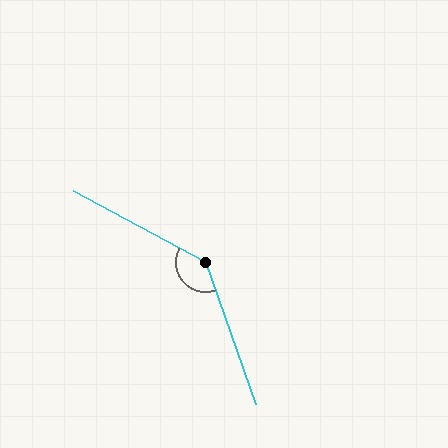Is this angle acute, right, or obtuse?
It is obtuse.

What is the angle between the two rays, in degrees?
Approximately 138 degrees.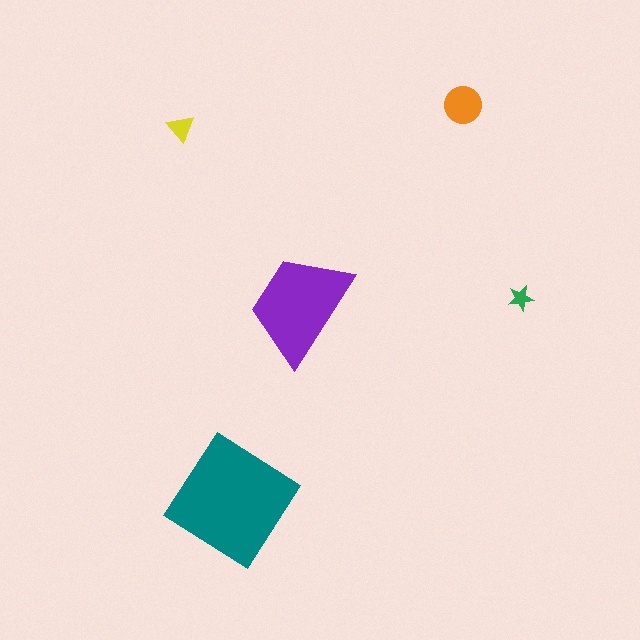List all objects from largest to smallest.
The teal diamond, the purple trapezoid, the orange circle, the yellow triangle, the green star.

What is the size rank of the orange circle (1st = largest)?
3rd.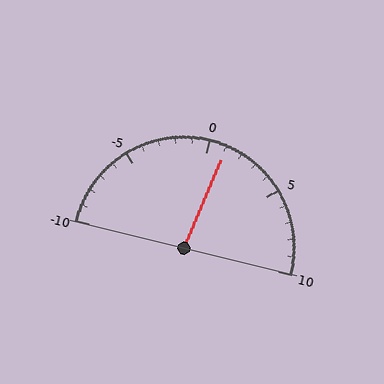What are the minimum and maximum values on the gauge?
The gauge ranges from -10 to 10.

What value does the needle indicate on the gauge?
The needle indicates approximately 1.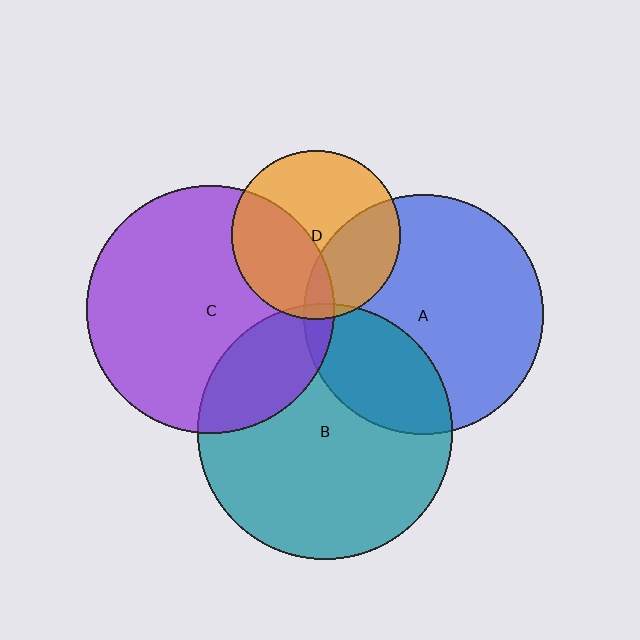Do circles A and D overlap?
Yes.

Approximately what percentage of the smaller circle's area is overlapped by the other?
Approximately 35%.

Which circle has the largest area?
Circle B (teal).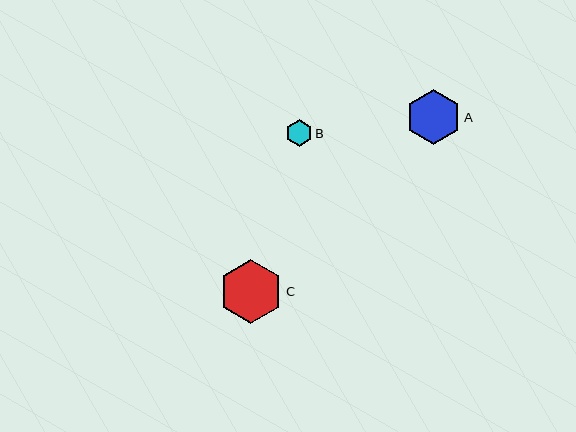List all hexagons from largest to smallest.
From largest to smallest: C, A, B.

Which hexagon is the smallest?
Hexagon B is the smallest with a size of approximately 27 pixels.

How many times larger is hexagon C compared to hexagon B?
Hexagon C is approximately 2.4 times the size of hexagon B.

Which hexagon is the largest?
Hexagon C is the largest with a size of approximately 64 pixels.